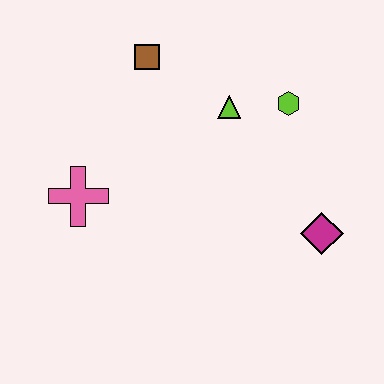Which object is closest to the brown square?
The lime triangle is closest to the brown square.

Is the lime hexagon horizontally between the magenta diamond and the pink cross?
Yes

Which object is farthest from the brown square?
The magenta diamond is farthest from the brown square.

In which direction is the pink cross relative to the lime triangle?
The pink cross is to the left of the lime triangle.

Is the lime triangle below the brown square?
Yes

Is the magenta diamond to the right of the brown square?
Yes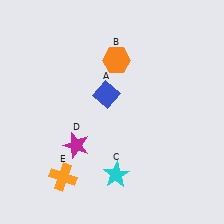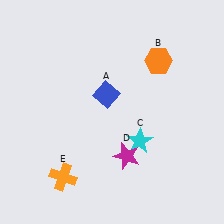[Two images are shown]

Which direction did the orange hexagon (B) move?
The orange hexagon (B) moved right.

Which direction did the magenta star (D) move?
The magenta star (D) moved right.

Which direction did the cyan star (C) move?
The cyan star (C) moved up.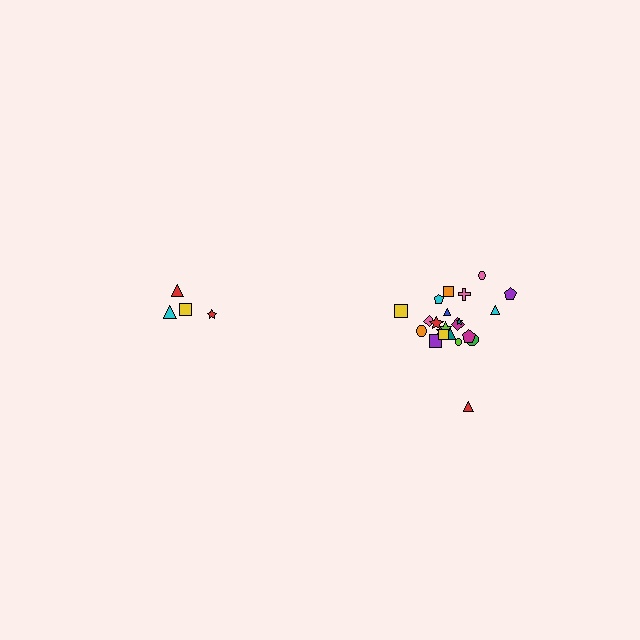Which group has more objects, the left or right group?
The right group.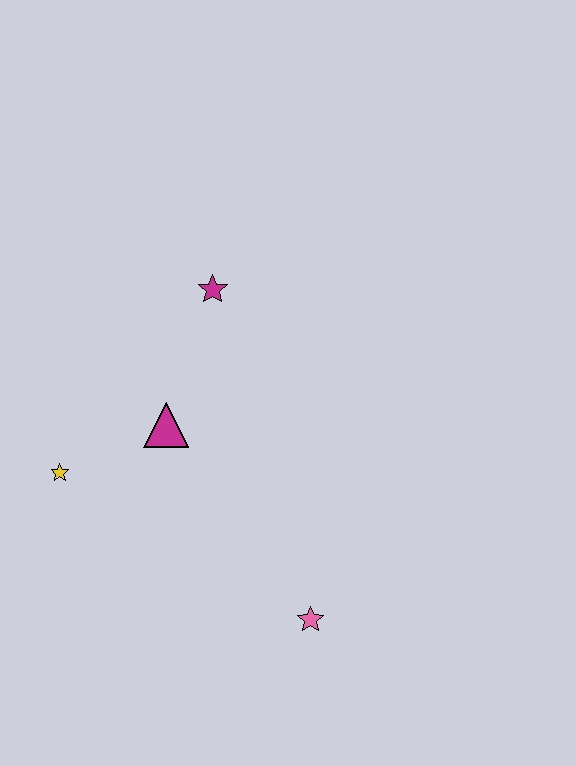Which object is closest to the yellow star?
The magenta triangle is closest to the yellow star.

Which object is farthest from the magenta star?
The pink star is farthest from the magenta star.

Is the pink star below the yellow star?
Yes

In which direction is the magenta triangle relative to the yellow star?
The magenta triangle is to the right of the yellow star.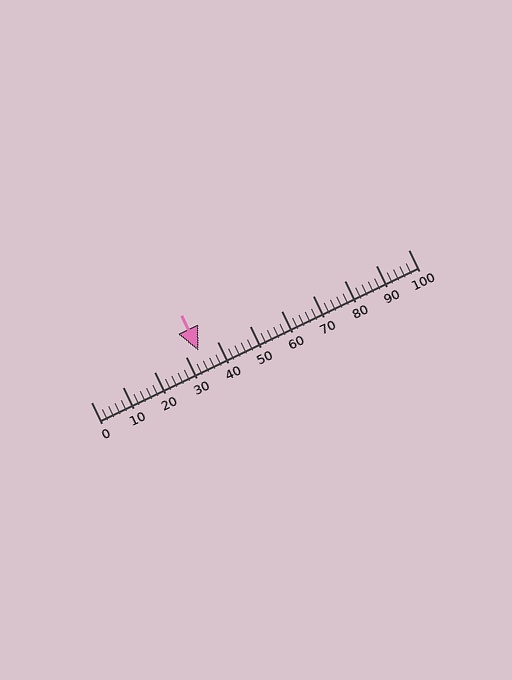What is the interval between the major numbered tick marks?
The major tick marks are spaced 10 units apart.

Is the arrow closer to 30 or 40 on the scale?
The arrow is closer to 30.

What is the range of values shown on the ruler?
The ruler shows values from 0 to 100.